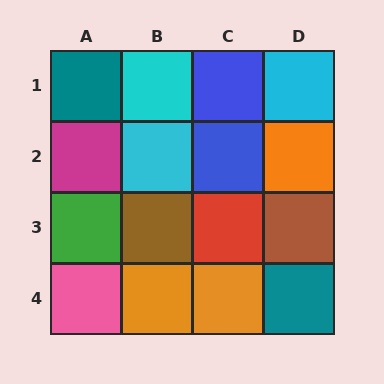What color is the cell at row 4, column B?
Orange.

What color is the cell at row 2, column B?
Cyan.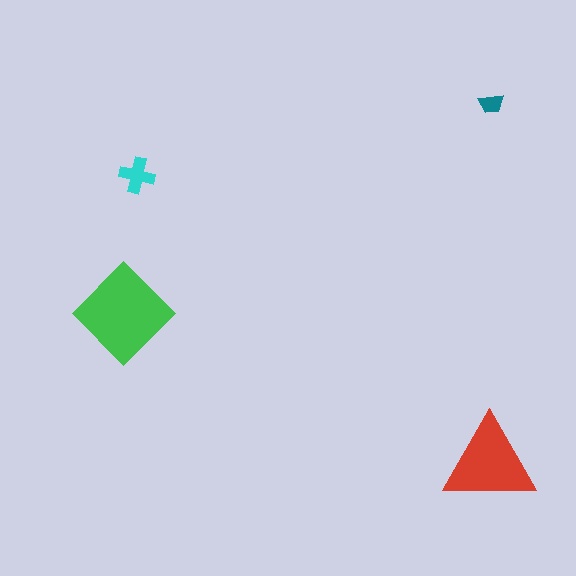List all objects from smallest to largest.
The teal trapezoid, the cyan cross, the red triangle, the green diamond.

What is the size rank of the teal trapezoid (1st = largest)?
4th.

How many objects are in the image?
There are 4 objects in the image.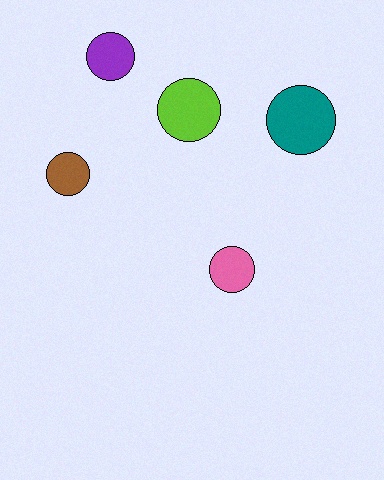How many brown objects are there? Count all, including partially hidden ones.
There is 1 brown object.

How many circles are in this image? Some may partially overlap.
There are 5 circles.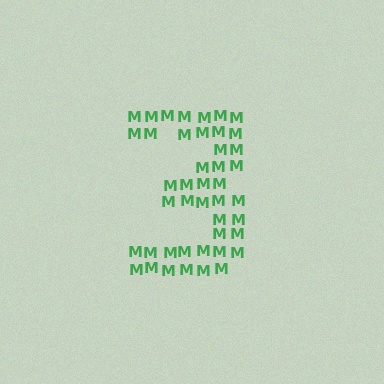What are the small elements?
The small elements are letter M's.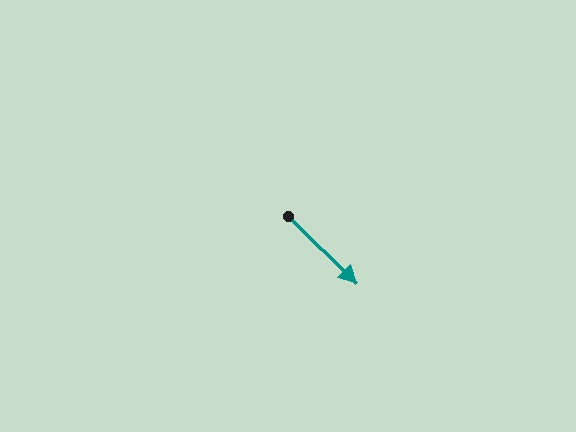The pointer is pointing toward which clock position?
Roughly 4 o'clock.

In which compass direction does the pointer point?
Southeast.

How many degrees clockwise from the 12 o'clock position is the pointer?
Approximately 135 degrees.